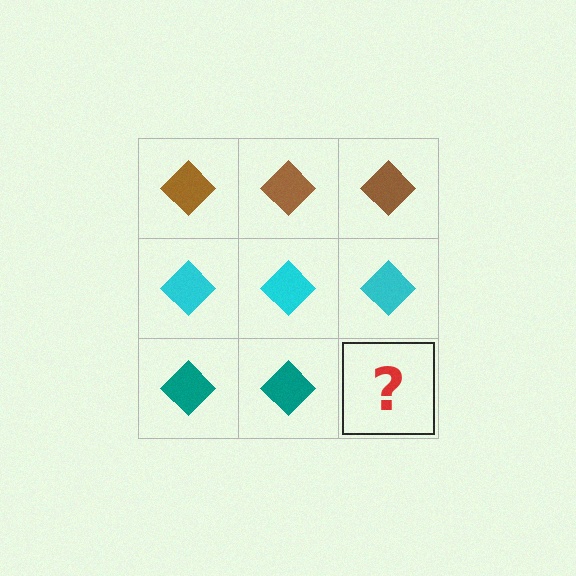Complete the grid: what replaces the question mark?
The question mark should be replaced with a teal diamond.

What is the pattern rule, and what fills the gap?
The rule is that each row has a consistent color. The gap should be filled with a teal diamond.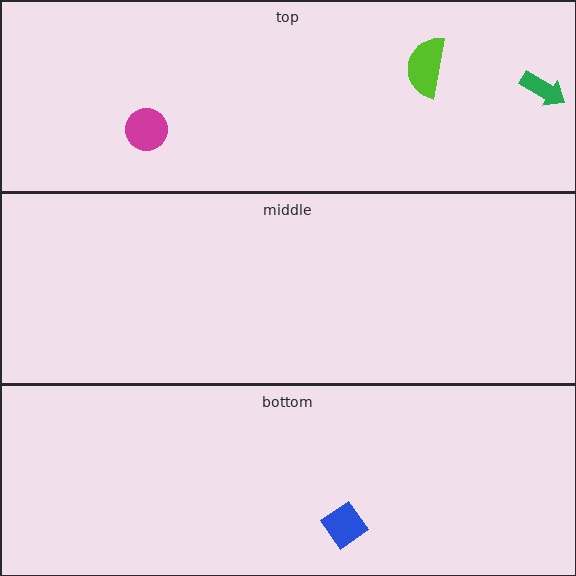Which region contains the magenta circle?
The top region.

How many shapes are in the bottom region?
1.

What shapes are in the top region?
The green arrow, the magenta circle, the lime semicircle.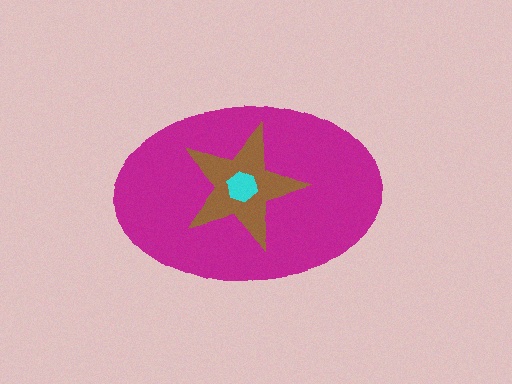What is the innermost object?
The cyan hexagon.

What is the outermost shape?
The magenta ellipse.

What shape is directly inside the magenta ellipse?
The brown star.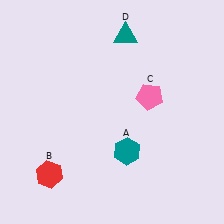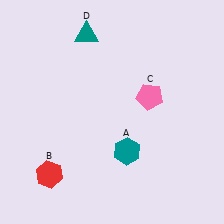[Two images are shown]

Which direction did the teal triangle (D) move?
The teal triangle (D) moved left.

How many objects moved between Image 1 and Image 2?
1 object moved between the two images.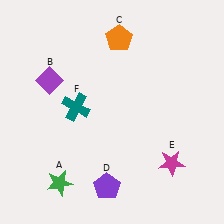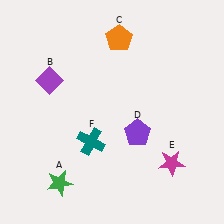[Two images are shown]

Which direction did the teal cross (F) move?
The teal cross (F) moved down.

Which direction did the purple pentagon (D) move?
The purple pentagon (D) moved up.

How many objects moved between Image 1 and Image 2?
2 objects moved between the two images.